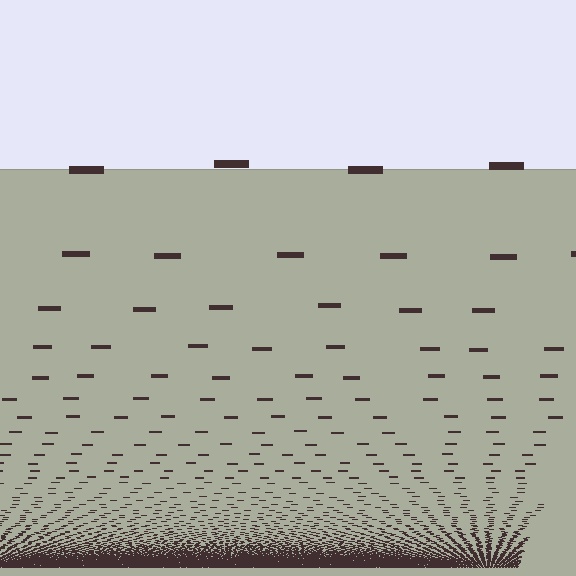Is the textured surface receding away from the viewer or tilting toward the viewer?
The surface appears to tilt toward the viewer. Texture elements get larger and sparser toward the top.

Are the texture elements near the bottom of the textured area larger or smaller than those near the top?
Smaller. The gradient is inverted — elements near the bottom are smaller and denser.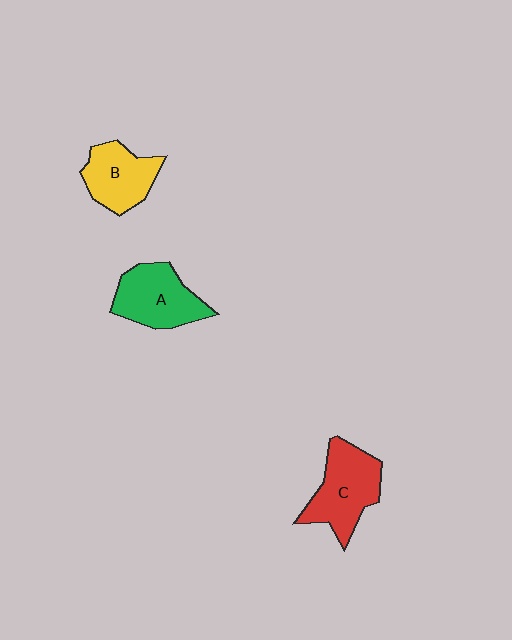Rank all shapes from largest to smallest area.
From largest to smallest: C (red), A (green), B (yellow).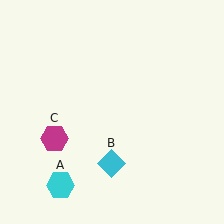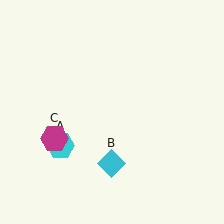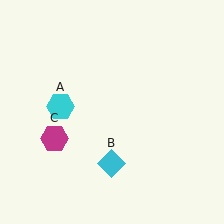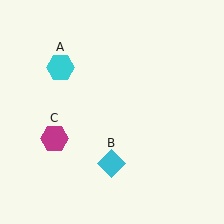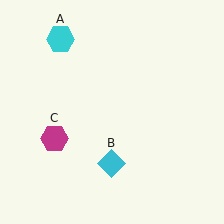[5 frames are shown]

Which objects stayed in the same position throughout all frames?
Cyan diamond (object B) and magenta hexagon (object C) remained stationary.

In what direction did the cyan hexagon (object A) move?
The cyan hexagon (object A) moved up.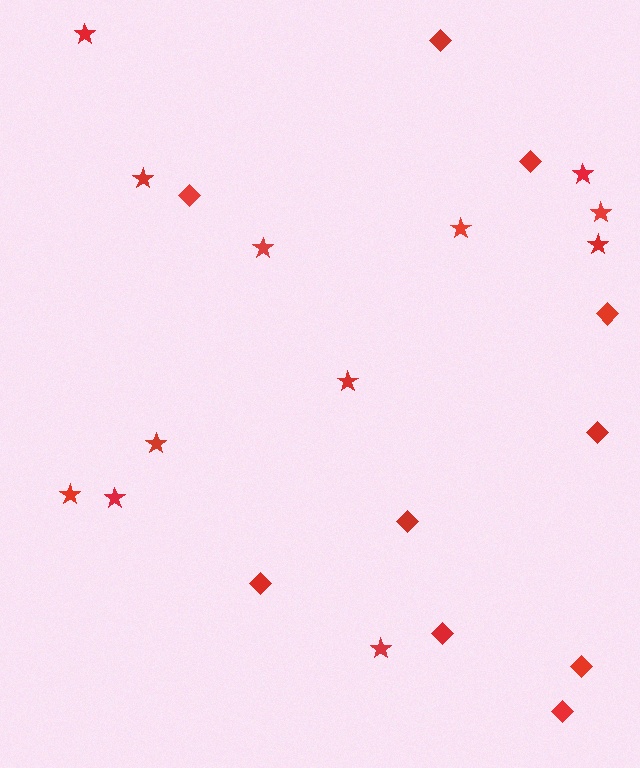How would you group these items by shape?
There are 2 groups: one group of diamonds (10) and one group of stars (12).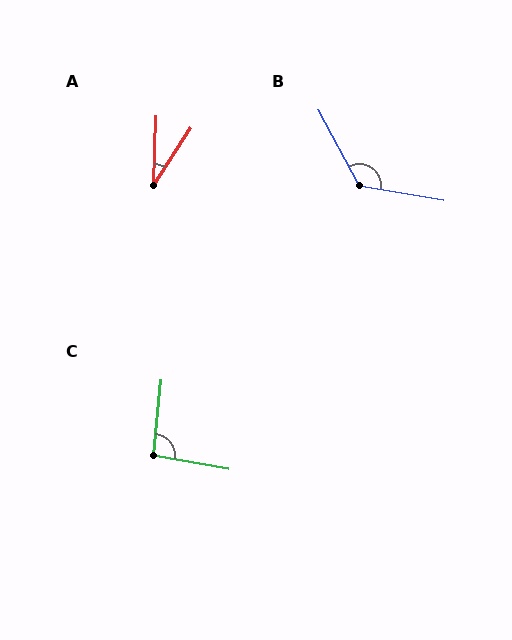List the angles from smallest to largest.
A (31°), C (95°), B (128°).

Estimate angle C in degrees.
Approximately 95 degrees.